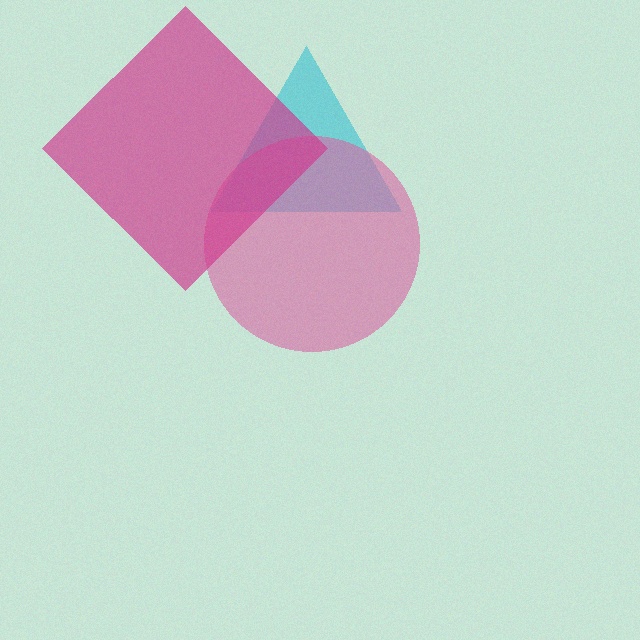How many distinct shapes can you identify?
There are 3 distinct shapes: a cyan triangle, a pink circle, a magenta diamond.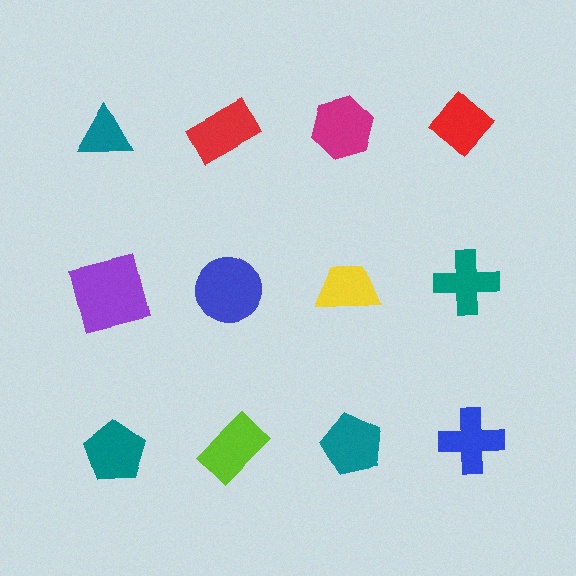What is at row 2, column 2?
A blue circle.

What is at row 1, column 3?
A magenta hexagon.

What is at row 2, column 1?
A purple square.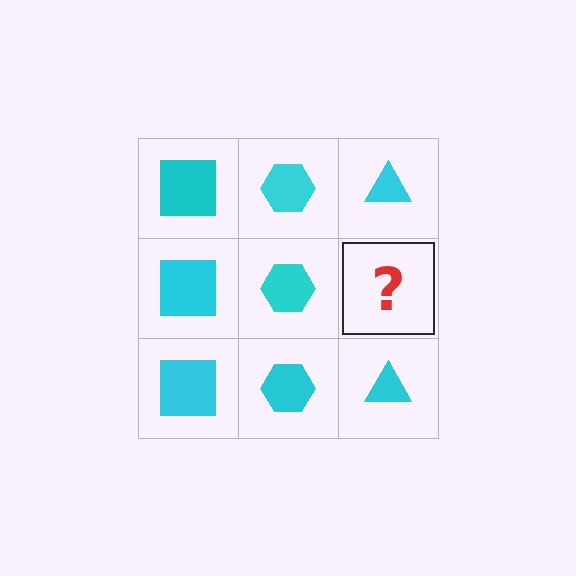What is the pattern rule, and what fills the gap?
The rule is that each column has a consistent shape. The gap should be filled with a cyan triangle.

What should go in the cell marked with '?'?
The missing cell should contain a cyan triangle.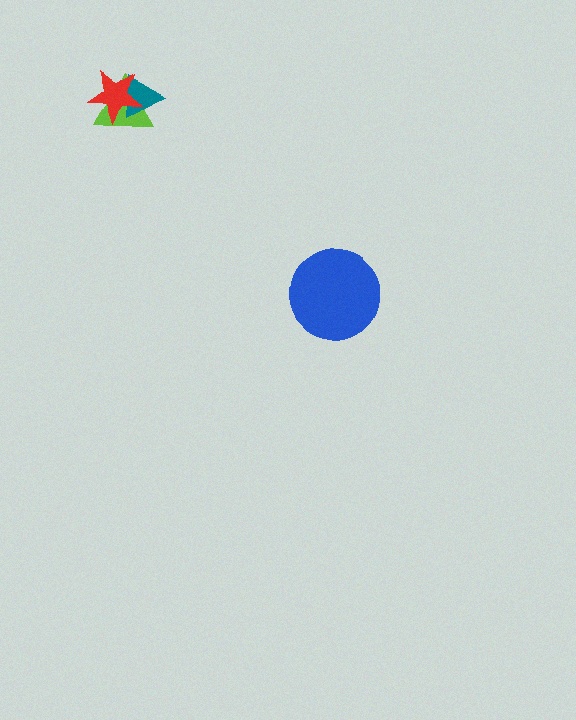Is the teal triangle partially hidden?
Yes, it is partially covered by another shape.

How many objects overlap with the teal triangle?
2 objects overlap with the teal triangle.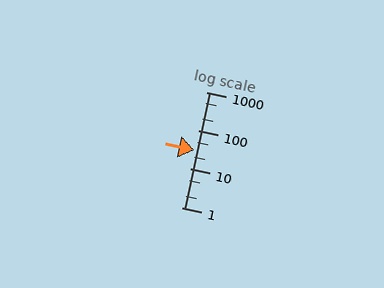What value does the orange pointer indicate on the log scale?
The pointer indicates approximately 30.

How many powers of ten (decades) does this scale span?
The scale spans 3 decades, from 1 to 1000.